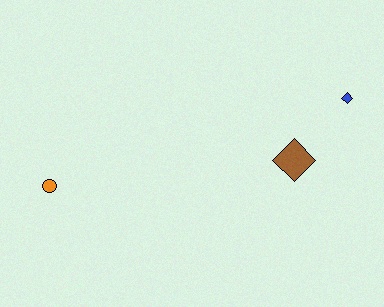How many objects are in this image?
There are 3 objects.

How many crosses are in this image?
There are no crosses.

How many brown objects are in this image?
There is 1 brown object.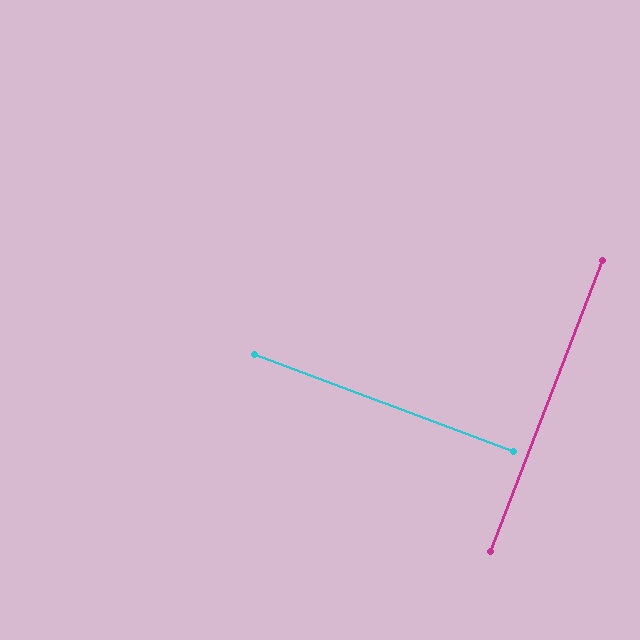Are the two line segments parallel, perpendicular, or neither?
Perpendicular — they meet at approximately 90°.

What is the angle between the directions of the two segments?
Approximately 90 degrees.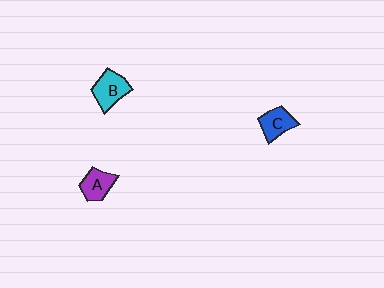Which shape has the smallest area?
Shape A (purple).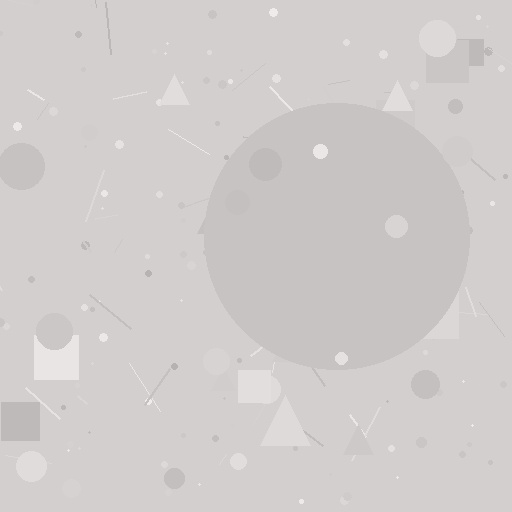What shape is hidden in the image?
A circle is hidden in the image.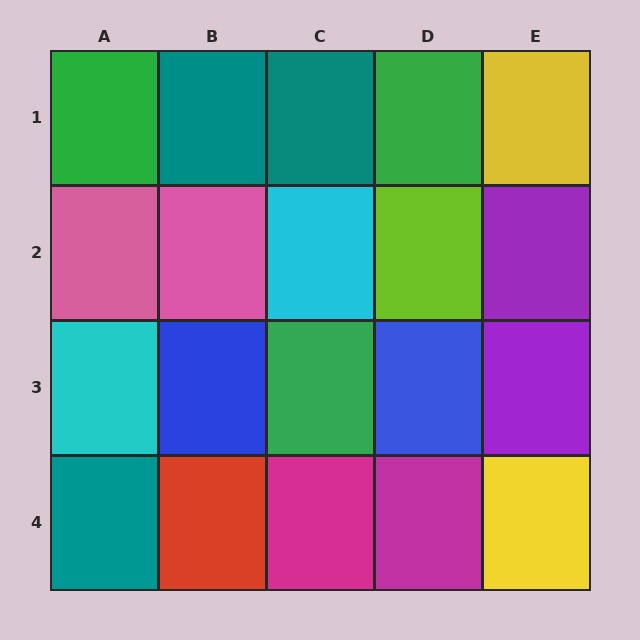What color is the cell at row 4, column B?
Red.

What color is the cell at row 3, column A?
Cyan.